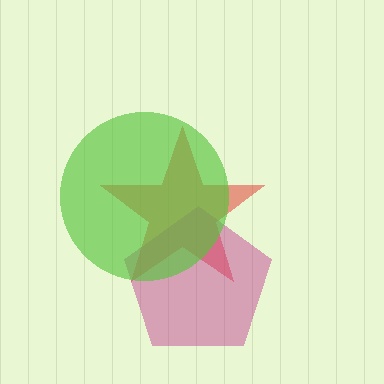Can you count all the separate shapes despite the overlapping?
Yes, there are 3 separate shapes.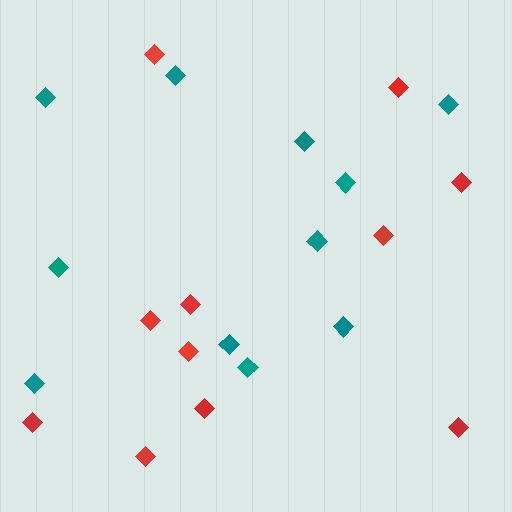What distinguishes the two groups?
There are 2 groups: one group of teal diamonds (11) and one group of red diamonds (11).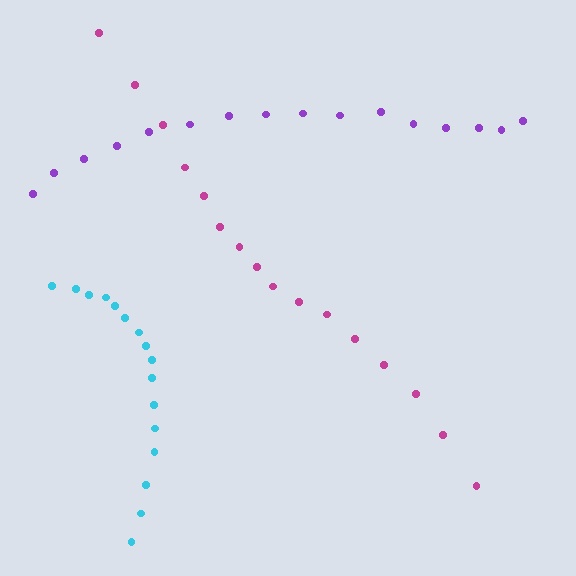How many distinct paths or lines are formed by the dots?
There are 3 distinct paths.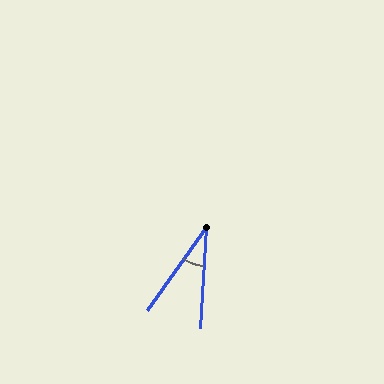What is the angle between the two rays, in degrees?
Approximately 32 degrees.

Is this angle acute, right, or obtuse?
It is acute.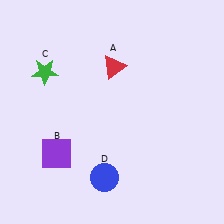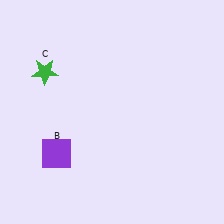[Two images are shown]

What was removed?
The blue circle (D), the red triangle (A) were removed in Image 2.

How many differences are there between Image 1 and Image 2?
There are 2 differences between the two images.